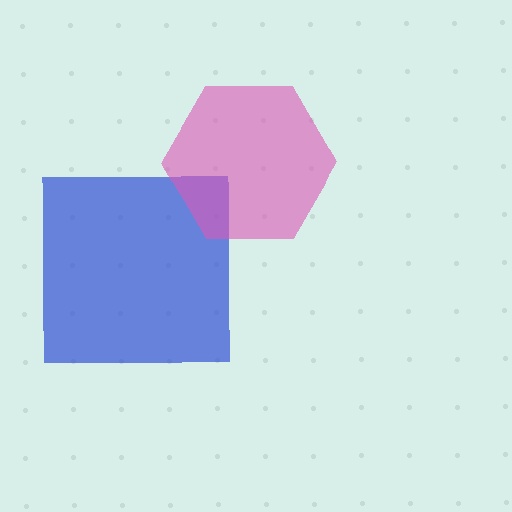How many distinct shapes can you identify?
There are 2 distinct shapes: a blue square, a pink hexagon.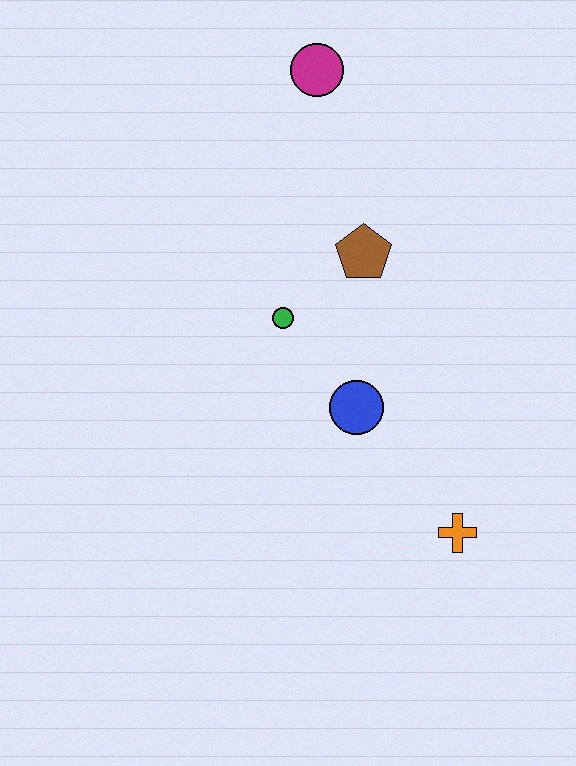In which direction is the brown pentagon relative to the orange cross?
The brown pentagon is above the orange cross.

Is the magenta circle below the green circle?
No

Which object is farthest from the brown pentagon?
The orange cross is farthest from the brown pentagon.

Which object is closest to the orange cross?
The blue circle is closest to the orange cross.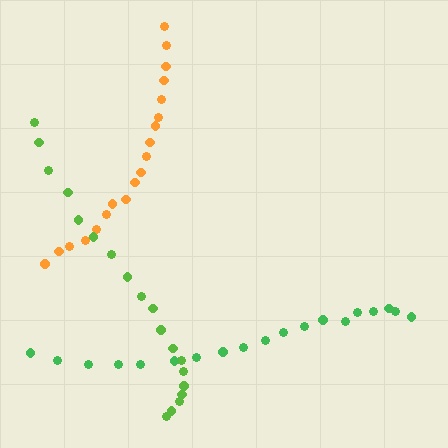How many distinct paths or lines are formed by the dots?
There are 3 distinct paths.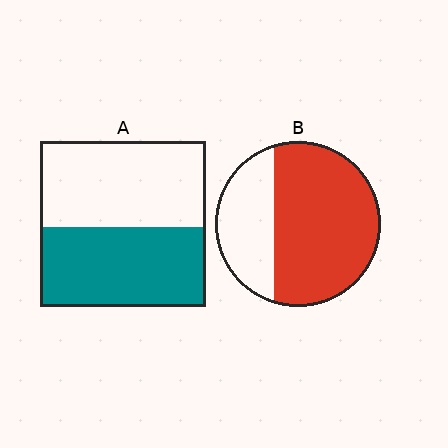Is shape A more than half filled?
Roughly half.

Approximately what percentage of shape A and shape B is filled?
A is approximately 50% and B is approximately 70%.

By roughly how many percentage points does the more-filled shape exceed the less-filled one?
By roughly 20 percentage points (B over A).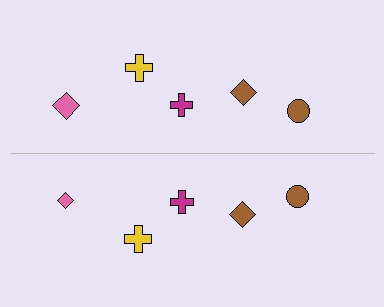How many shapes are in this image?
There are 10 shapes in this image.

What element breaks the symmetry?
The pink diamond on the bottom side has a different size than its mirror counterpart.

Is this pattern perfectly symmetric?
No, the pattern is not perfectly symmetric. The pink diamond on the bottom side has a different size than its mirror counterpart.